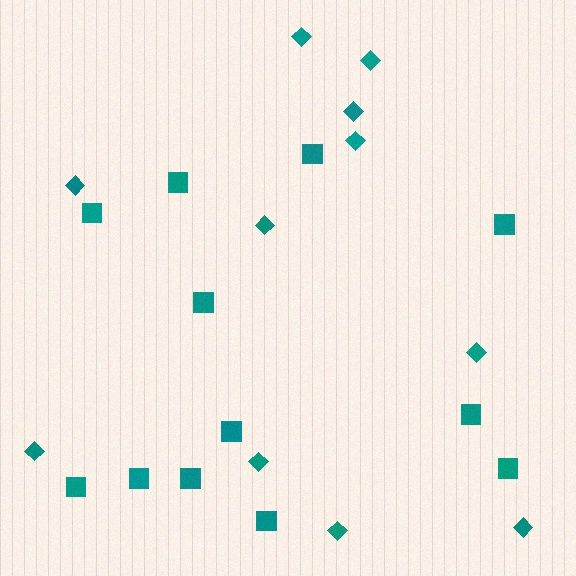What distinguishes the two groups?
There are 2 groups: one group of squares (12) and one group of diamonds (11).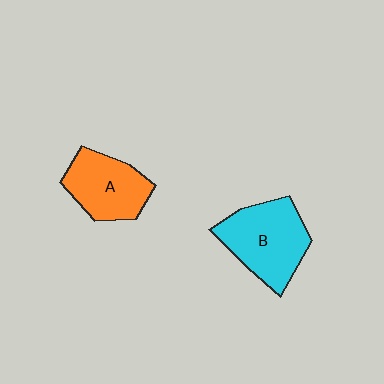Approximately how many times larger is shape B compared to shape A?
Approximately 1.2 times.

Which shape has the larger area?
Shape B (cyan).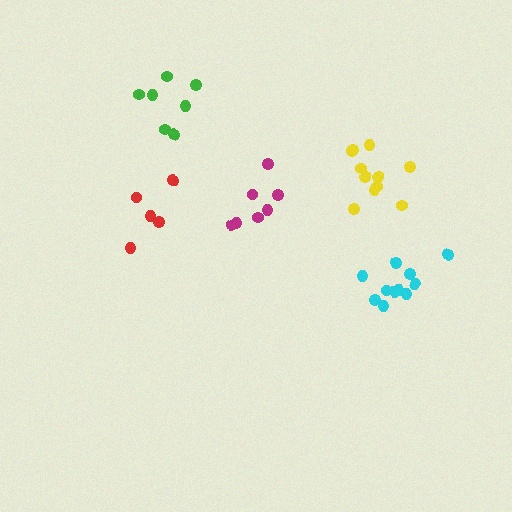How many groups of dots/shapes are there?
There are 5 groups.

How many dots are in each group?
Group 1: 5 dots, Group 2: 7 dots, Group 3: 11 dots, Group 4: 7 dots, Group 5: 11 dots (41 total).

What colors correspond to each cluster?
The clusters are colored: red, green, yellow, magenta, cyan.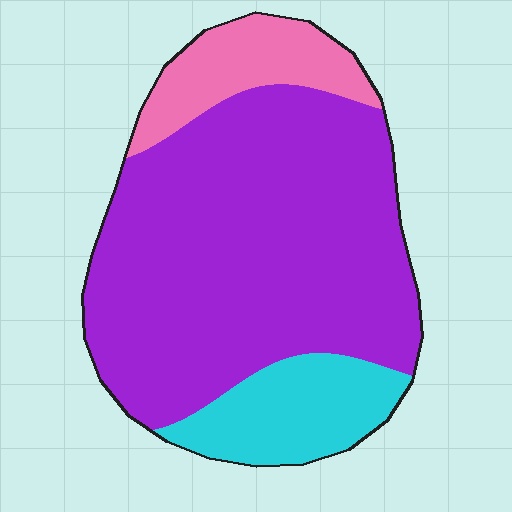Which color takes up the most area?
Purple, at roughly 70%.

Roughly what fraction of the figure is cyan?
Cyan covers about 15% of the figure.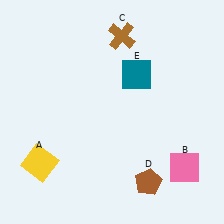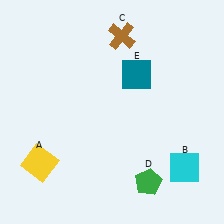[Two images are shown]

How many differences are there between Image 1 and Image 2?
There are 2 differences between the two images.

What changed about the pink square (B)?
In Image 1, B is pink. In Image 2, it changed to cyan.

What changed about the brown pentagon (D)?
In Image 1, D is brown. In Image 2, it changed to green.